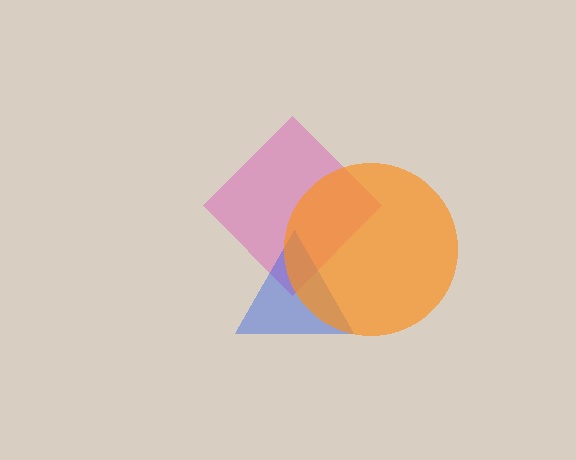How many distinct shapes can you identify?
There are 3 distinct shapes: a pink diamond, a blue triangle, an orange circle.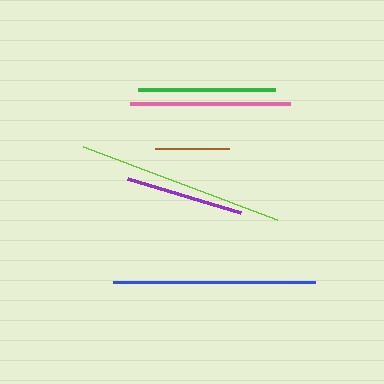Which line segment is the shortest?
The brown line is the shortest at approximately 74 pixels.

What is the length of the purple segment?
The purple segment is approximately 118 pixels long.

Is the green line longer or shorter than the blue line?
The blue line is longer than the green line.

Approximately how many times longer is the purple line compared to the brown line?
The purple line is approximately 1.6 times the length of the brown line.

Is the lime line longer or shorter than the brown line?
The lime line is longer than the brown line.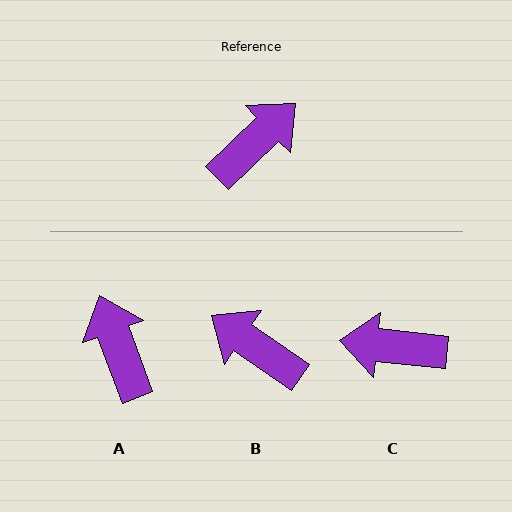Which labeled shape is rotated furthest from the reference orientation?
C, about 130 degrees away.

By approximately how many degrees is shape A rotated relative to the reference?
Approximately 67 degrees counter-clockwise.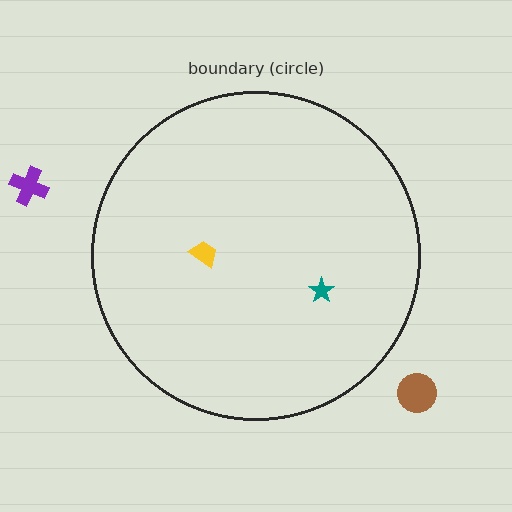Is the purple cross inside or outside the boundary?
Outside.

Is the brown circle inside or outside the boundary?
Outside.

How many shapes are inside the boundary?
2 inside, 2 outside.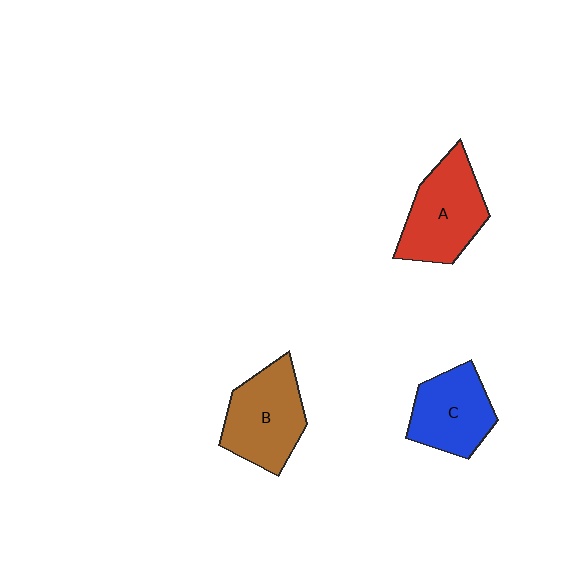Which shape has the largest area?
Shape A (red).